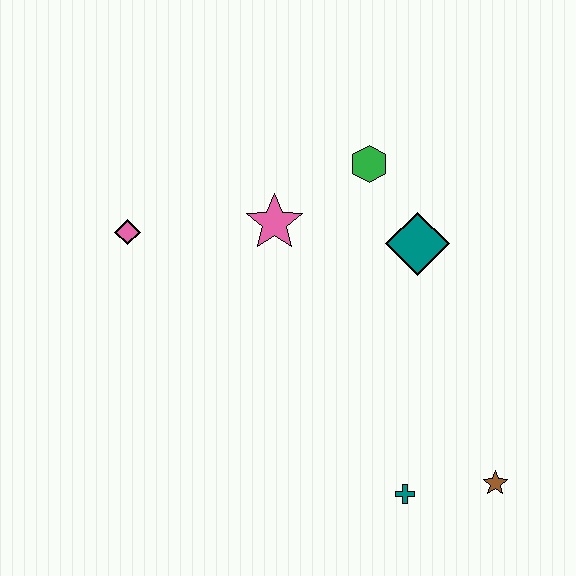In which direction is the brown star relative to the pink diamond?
The brown star is to the right of the pink diamond.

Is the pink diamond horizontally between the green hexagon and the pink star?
No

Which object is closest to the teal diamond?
The green hexagon is closest to the teal diamond.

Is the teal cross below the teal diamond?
Yes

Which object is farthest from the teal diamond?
The pink diamond is farthest from the teal diamond.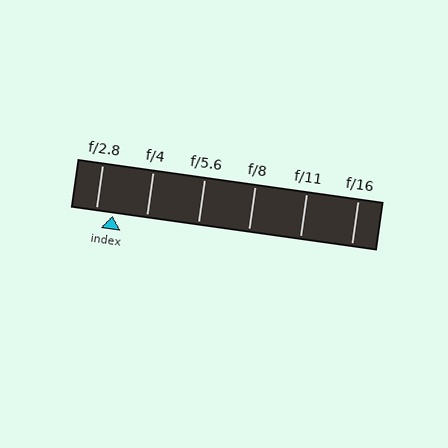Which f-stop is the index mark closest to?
The index mark is closest to f/2.8.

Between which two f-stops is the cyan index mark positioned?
The index mark is between f/2.8 and f/4.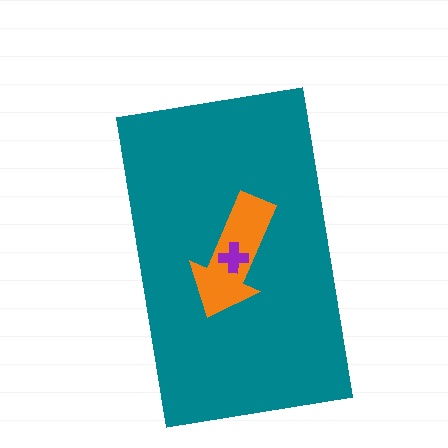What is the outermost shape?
The teal rectangle.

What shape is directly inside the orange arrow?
The purple cross.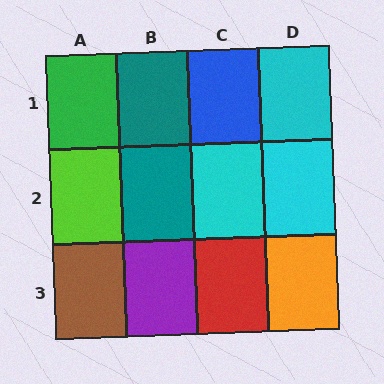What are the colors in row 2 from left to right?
Lime, teal, cyan, cyan.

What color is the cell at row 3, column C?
Red.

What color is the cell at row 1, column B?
Teal.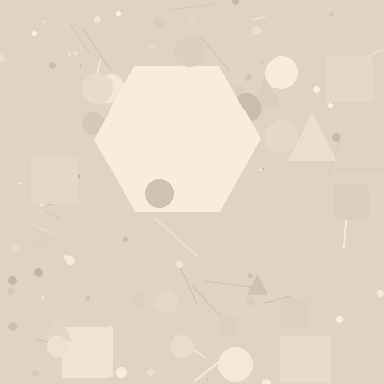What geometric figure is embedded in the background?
A hexagon is embedded in the background.